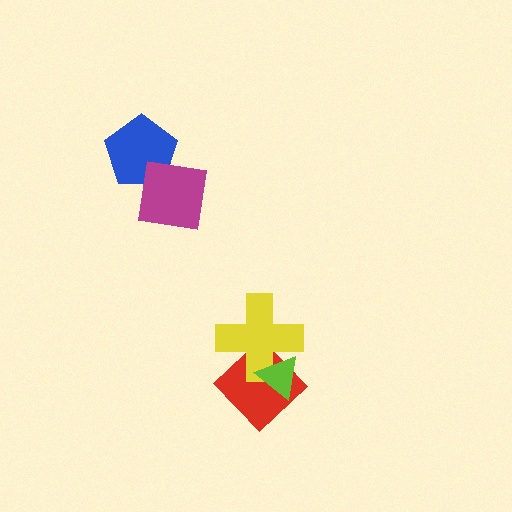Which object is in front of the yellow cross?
The lime triangle is in front of the yellow cross.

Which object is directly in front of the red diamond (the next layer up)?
The yellow cross is directly in front of the red diamond.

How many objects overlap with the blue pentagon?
1 object overlaps with the blue pentagon.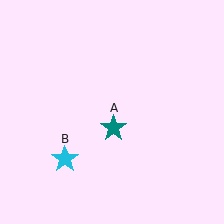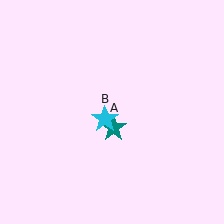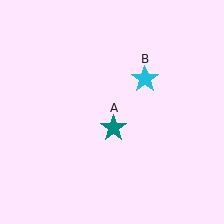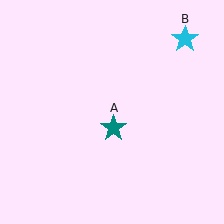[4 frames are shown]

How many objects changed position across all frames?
1 object changed position: cyan star (object B).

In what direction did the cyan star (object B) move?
The cyan star (object B) moved up and to the right.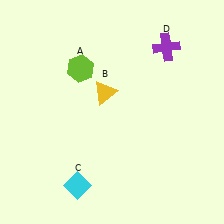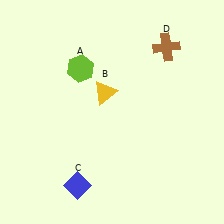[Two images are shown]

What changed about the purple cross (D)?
In Image 1, D is purple. In Image 2, it changed to brown.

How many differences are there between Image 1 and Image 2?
There are 2 differences between the two images.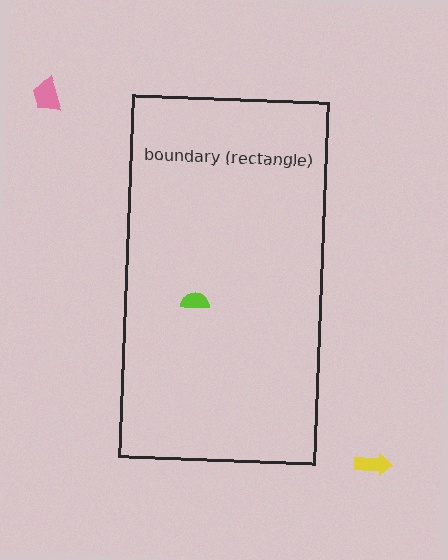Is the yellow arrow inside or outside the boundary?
Outside.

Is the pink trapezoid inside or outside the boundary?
Outside.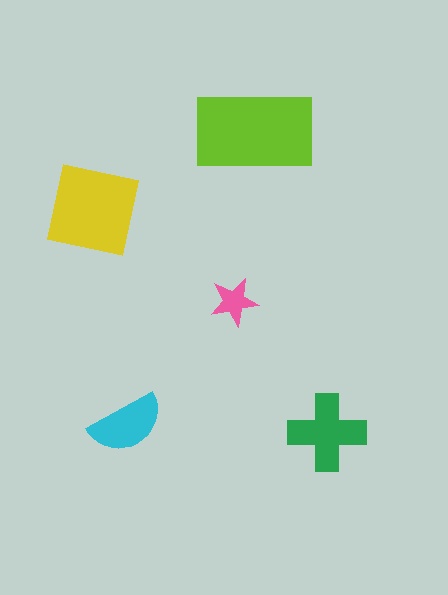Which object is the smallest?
The pink star.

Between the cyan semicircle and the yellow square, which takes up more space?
The yellow square.